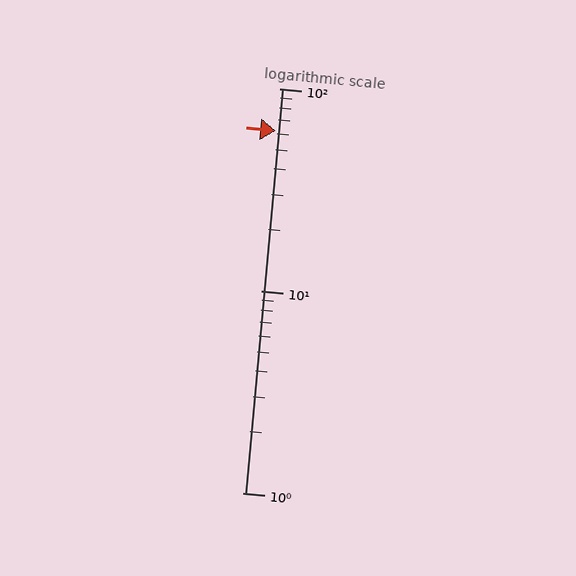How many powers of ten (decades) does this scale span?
The scale spans 2 decades, from 1 to 100.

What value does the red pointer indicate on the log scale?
The pointer indicates approximately 62.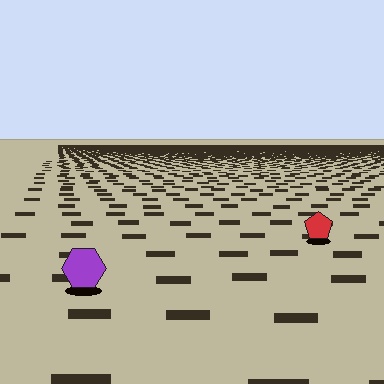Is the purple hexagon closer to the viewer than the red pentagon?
Yes. The purple hexagon is closer — you can tell from the texture gradient: the ground texture is coarser near it.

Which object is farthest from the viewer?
The red pentagon is farthest from the viewer. It appears smaller and the ground texture around it is denser.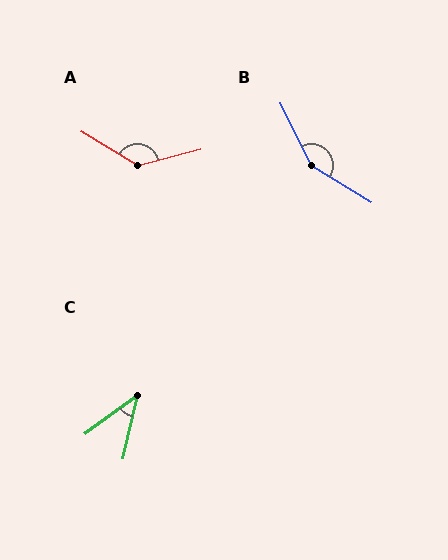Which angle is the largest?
B, at approximately 148 degrees.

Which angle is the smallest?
C, at approximately 41 degrees.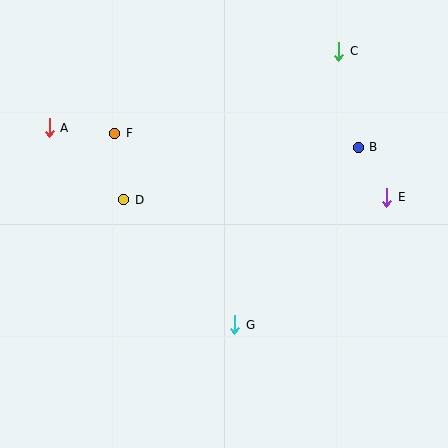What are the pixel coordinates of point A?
Point A is at (49, 128).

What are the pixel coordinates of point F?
Point F is at (115, 133).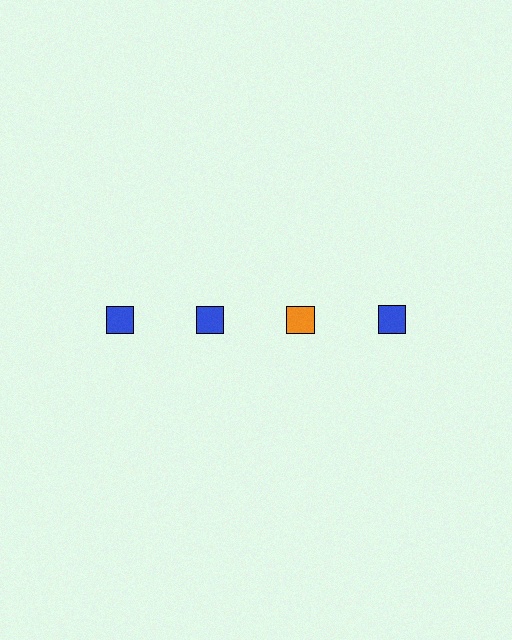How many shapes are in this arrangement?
There are 4 shapes arranged in a grid pattern.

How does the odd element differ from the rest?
It has a different color: orange instead of blue.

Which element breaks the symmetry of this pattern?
The orange square in the top row, center column breaks the symmetry. All other shapes are blue squares.